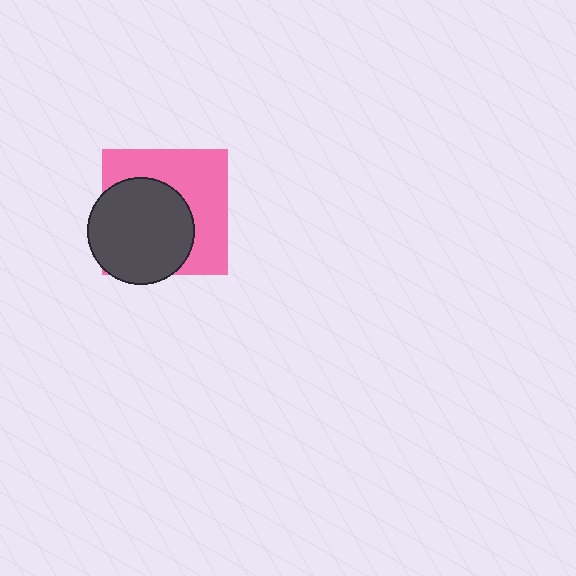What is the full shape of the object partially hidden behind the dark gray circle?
The partially hidden object is a pink square.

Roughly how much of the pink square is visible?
About half of it is visible (roughly 49%).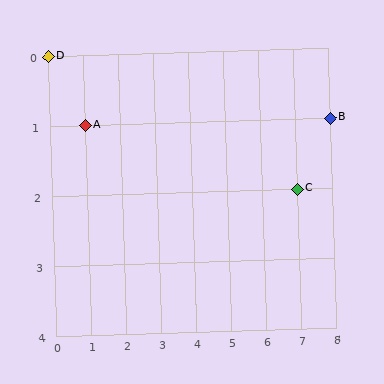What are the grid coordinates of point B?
Point B is at grid coordinates (8, 1).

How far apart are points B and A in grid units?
Points B and A are 7 columns apart.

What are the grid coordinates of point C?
Point C is at grid coordinates (7, 2).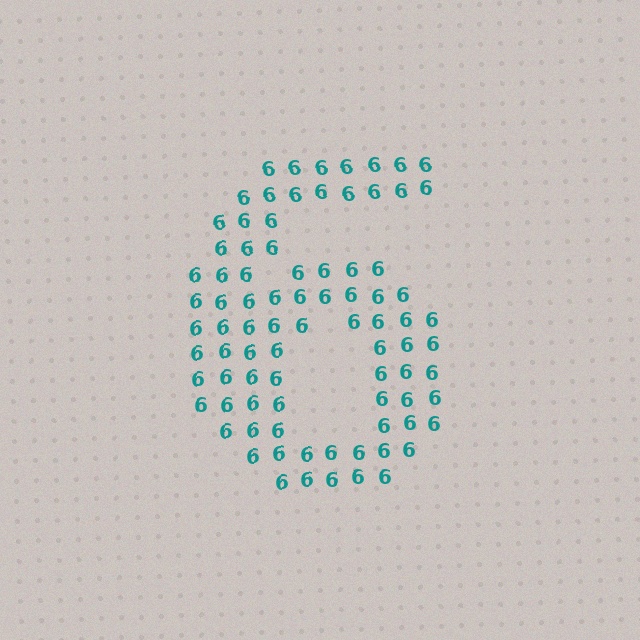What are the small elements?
The small elements are digit 6's.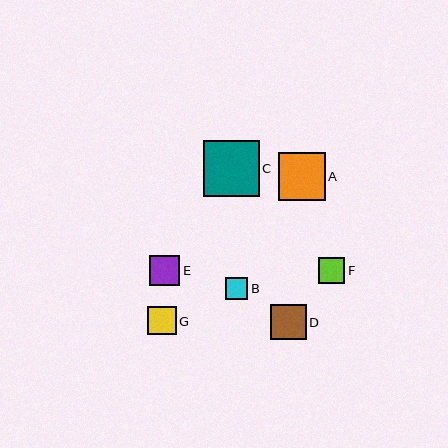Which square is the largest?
Square C is the largest with a size of approximately 56 pixels.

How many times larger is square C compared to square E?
Square C is approximately 1.9 times the size of square E.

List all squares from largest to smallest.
From largest to smallest: C, A, D, E, G, F, B.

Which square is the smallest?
Square B is the smallest with a size of approximately 23 pixels.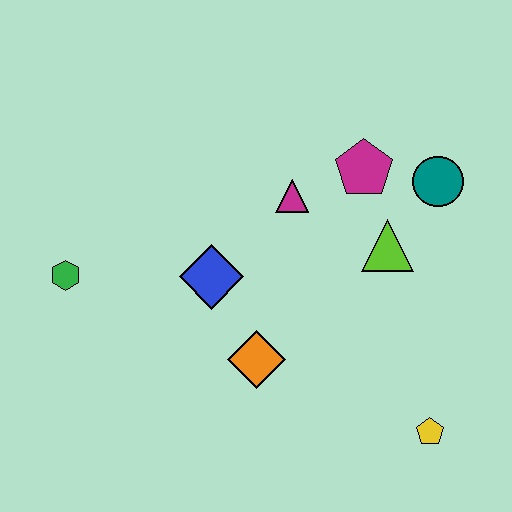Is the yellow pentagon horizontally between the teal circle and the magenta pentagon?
Yes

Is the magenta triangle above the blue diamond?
Yes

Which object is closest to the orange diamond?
The blue diamond is closest to the orange diamond.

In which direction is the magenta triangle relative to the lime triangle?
The magenta triangle is to the left of the lime triangle.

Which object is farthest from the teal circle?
The green hexagon is farthest from the teal circle.